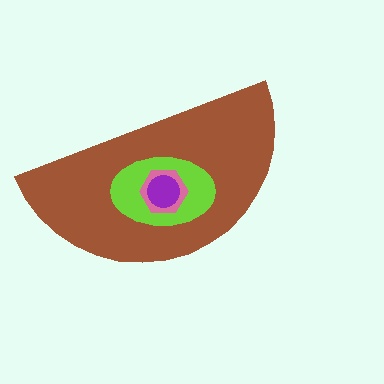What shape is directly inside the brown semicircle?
The lime ellipse.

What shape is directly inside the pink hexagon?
The purple circle.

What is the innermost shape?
The purple circle.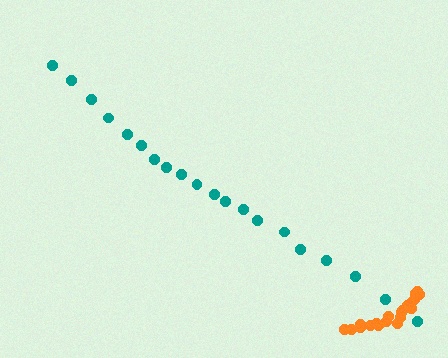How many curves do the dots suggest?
There are 2 distinct paths.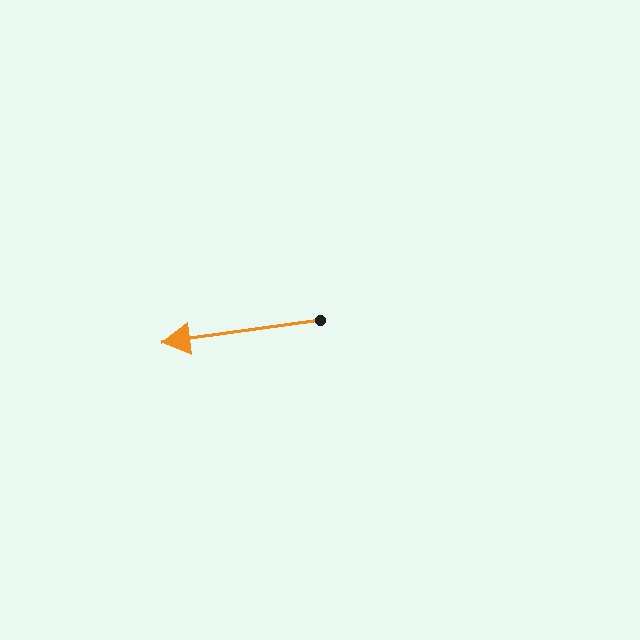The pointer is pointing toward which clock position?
Roughly 9 o'clock.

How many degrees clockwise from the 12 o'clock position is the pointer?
Approximately 262 degrees.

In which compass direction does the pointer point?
West.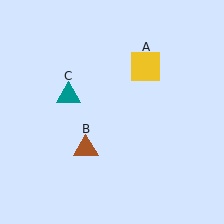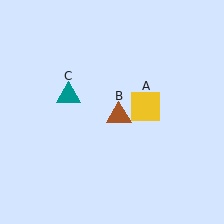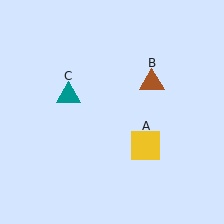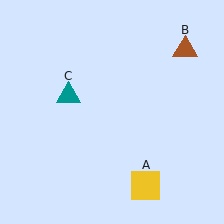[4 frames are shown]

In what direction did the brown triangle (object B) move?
The brown triangle (object B) moved up and to the right.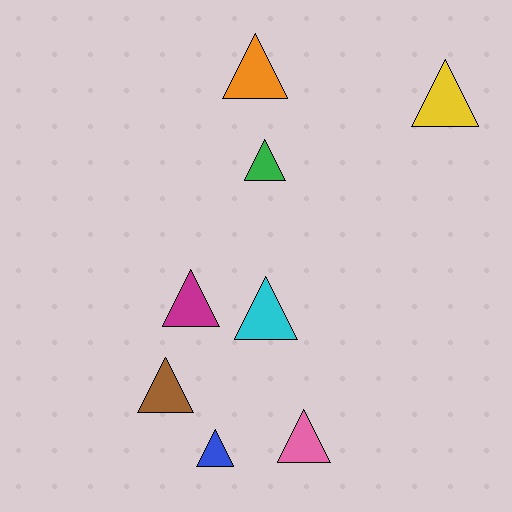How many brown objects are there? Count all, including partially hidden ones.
There is 1 brown object.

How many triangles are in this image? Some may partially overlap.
There are 8 triangles.